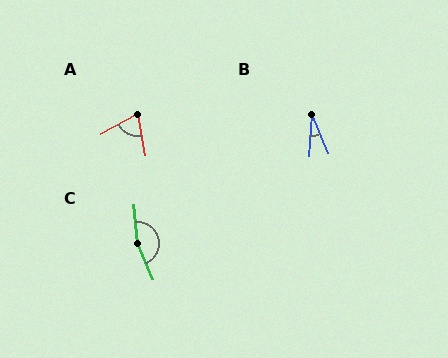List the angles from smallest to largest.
B (27°), A (72°), C (161°).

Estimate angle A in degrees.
Approximately 72 degrees.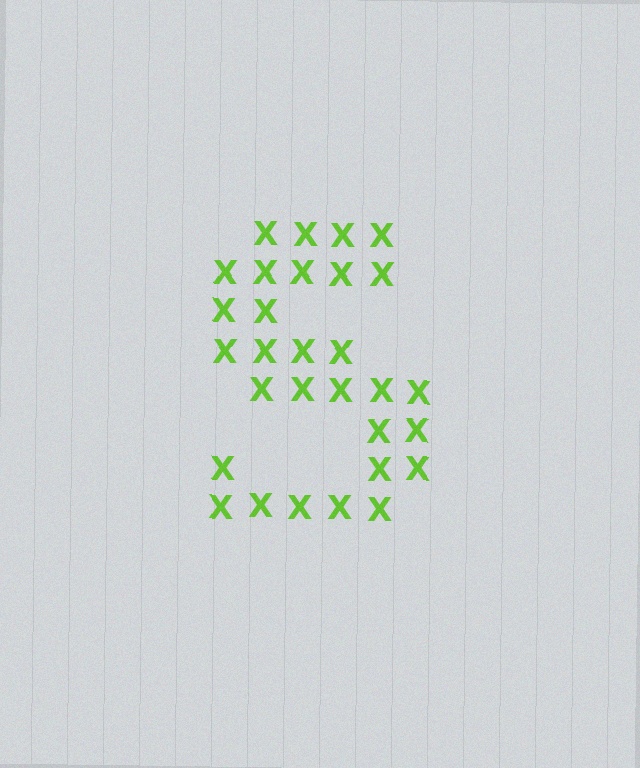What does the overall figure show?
The overall figure shows the letter S.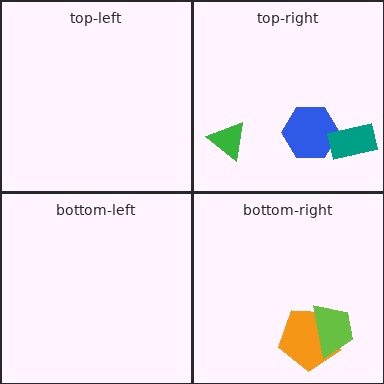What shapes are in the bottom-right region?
The orange pentagon, the lime trapezoid.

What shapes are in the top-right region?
The blue hexagon, the teal rectangle, the green triangle.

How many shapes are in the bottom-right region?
2.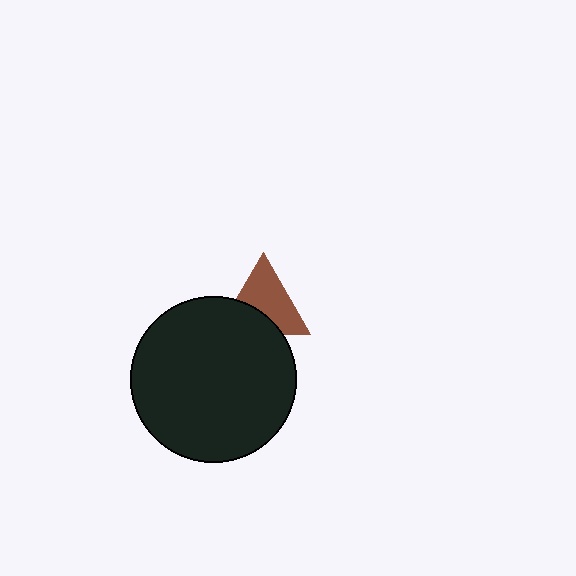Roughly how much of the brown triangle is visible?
About half of it is visible (roughly 63%).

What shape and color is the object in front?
The object in front is a black circle.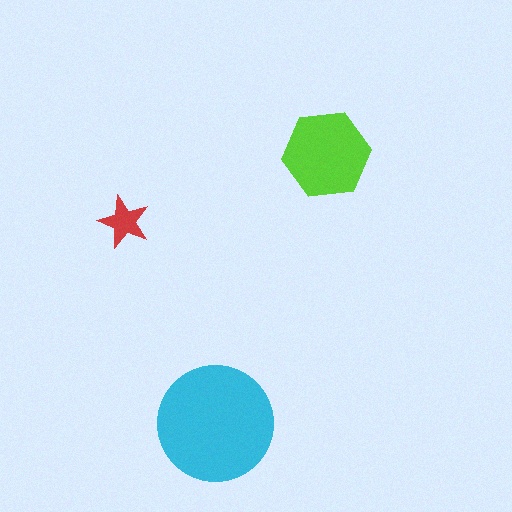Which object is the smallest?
The red star.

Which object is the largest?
The cyan circle.